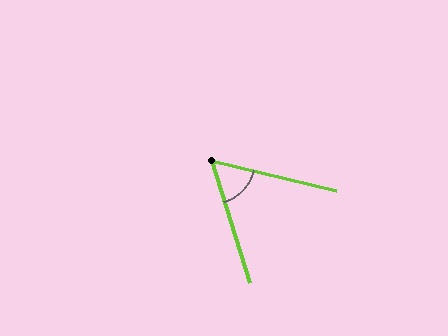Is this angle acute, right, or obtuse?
It is acute.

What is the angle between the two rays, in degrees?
Approximately 59 degrees.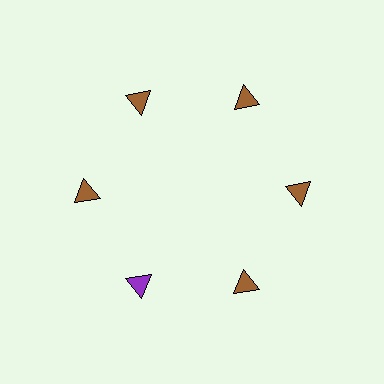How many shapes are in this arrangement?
There are 6 shapes arranged in a ring pattern.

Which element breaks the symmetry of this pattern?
The purple triangle at roughly the 7 o'clock position breaks the symmetry. All other shapes are brown triangles.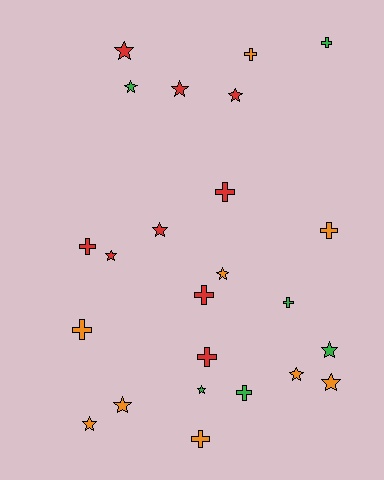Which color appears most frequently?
Orange, with 9 objects.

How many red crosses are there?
There are 4 red crosses.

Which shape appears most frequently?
Star, with 13 objects.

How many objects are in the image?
There are 24 objects.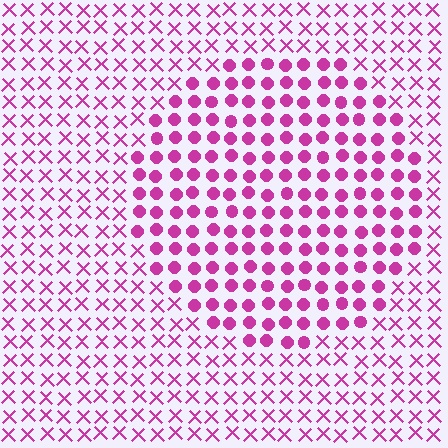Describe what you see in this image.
The image is filled with small magenta elements arranged in a uniform grid. A circle-shaped region contains circles, while the surrounding area contains X marks. The boundary is defined purely by the change in element shape.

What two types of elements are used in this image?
The image uses circles inside the circle region and X marks outside it.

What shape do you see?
I see a circle.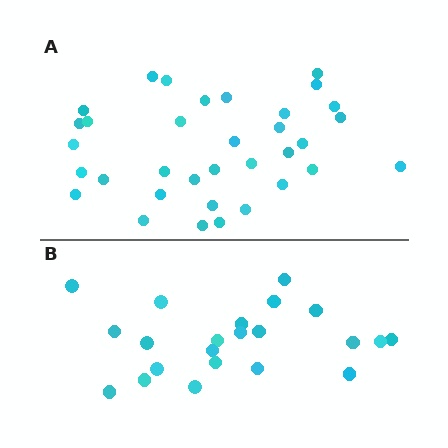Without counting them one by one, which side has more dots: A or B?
Region A (the top region) has more dots.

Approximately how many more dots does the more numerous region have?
Region A has roughly 12 or so more dots than region B.